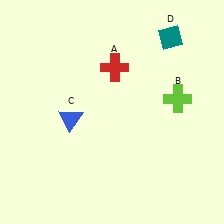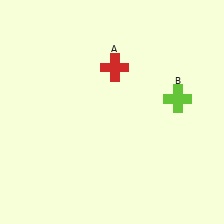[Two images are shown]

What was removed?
The teal diamond (D), the blue triangle (C) were removed in Image 2.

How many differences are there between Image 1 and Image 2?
There are 2 differences between the two images.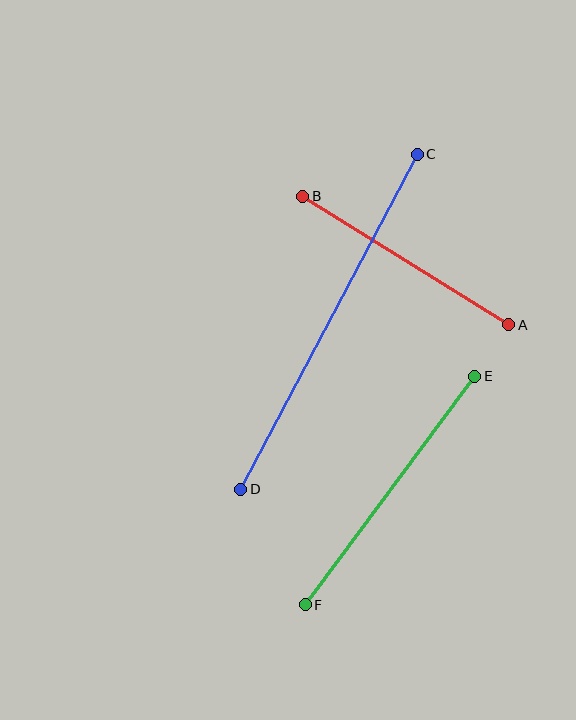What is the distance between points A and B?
The distance is approximately 243 pixels.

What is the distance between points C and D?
The distance is approximately 379 pixels.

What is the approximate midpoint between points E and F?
The midpoint is at approximately (390, 491) pixels.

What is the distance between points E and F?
The distance is approximately 285 pixels.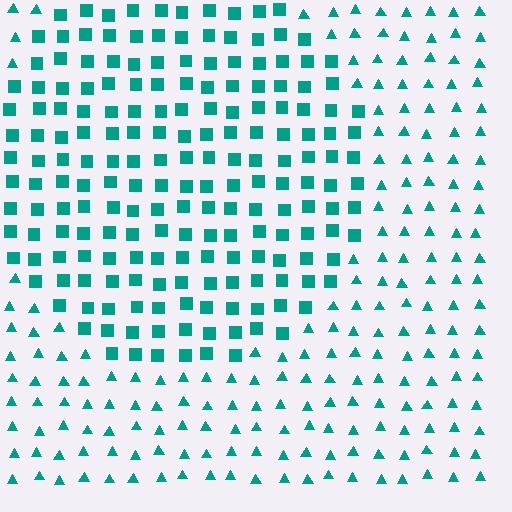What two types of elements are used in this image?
The image uses squares inside the circle region and triangles outside it.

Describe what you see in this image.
The image is filled with small teal elements arranged in a uniform grid. A circle-shaped region contains squares, while the surrounding area contains triangles. The boundary is defined purely by the change in element shape.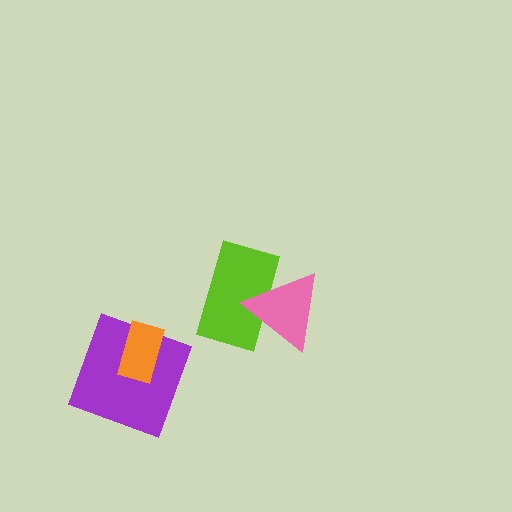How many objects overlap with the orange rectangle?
1 object overlaps with the orange rectangle.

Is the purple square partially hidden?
Yes, it is partially covered by another shape.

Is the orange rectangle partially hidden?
No, no other shape covers it.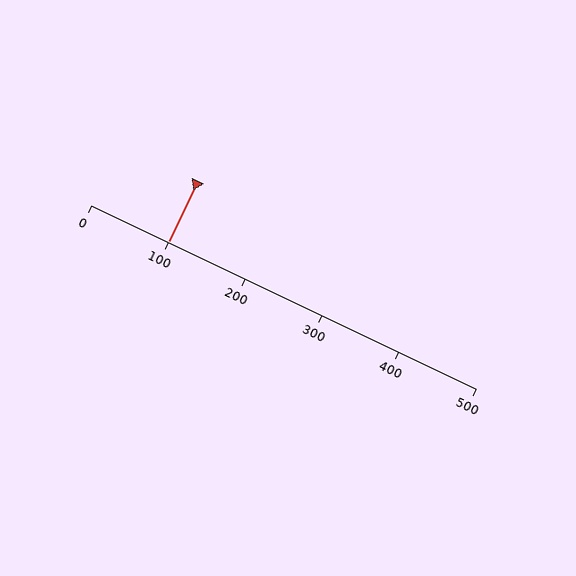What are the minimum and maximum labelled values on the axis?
The axis runs from 0 to 500.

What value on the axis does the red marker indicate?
The marker indicates approximately 100.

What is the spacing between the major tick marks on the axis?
The major ticks are spaced 100 apart.